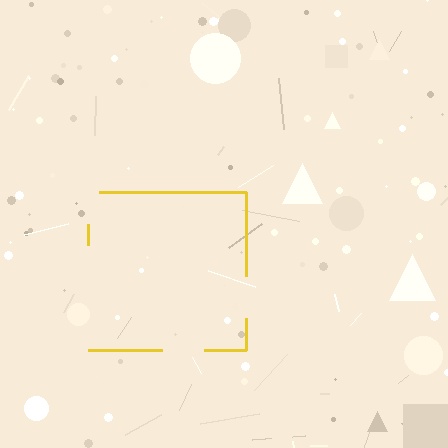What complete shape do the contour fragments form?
The contour fragments form a square.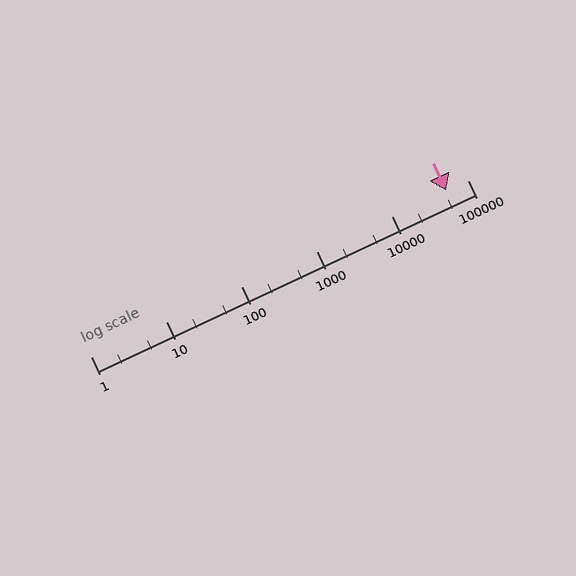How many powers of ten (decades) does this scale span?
The scale spans 5 decades, from 1 to 100000.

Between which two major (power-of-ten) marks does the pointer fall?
The pointer is between 10000 and 100000.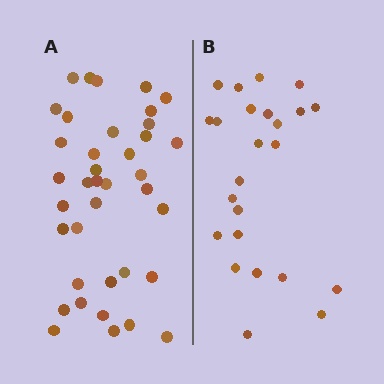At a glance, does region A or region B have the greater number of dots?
Region A (the left region) has more dots.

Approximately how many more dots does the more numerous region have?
Region A has approximately 15 more dots than region B.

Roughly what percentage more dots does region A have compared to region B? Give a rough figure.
About 60% more.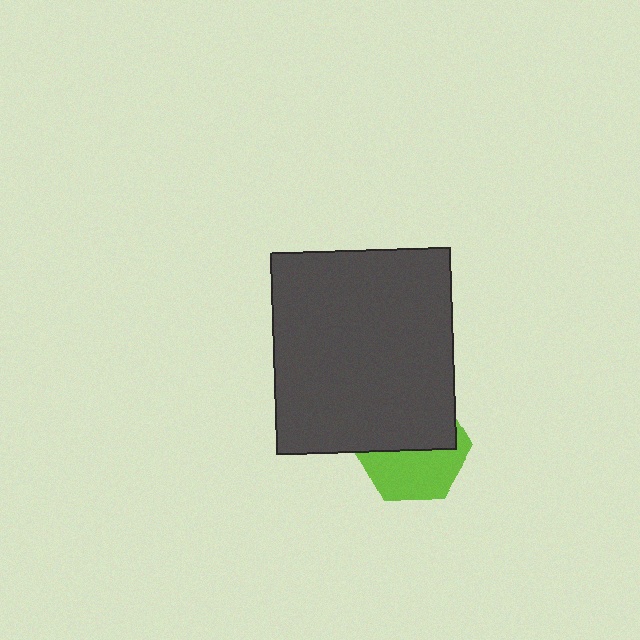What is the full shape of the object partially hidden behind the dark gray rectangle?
The partially hidden object is a lime hexagon.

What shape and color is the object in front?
The object in front is a dark gray rectangle.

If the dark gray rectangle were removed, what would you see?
You would see the complete lime hexagon.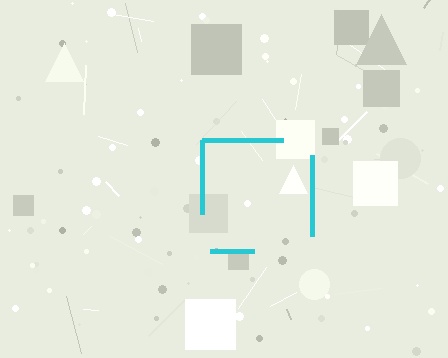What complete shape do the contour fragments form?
The contour fragments form a square.